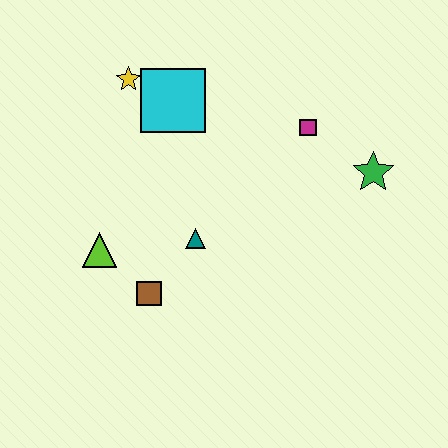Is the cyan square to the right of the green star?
No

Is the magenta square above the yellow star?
No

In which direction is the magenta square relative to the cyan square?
The magenta square is to the right of the cyan square.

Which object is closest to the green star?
The magenta square is closest to the green star.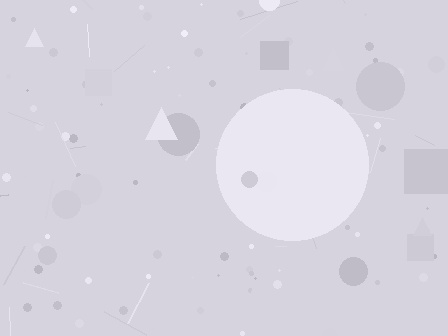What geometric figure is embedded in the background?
A circle is embedded in the background.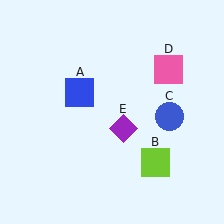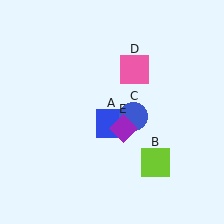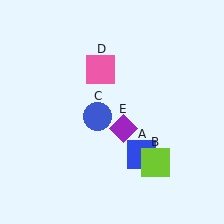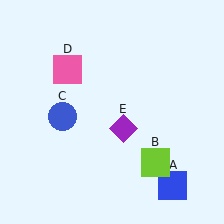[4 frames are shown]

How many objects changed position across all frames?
3 objects changed position: blue square (object A), blue circle (object C), pink square (object D).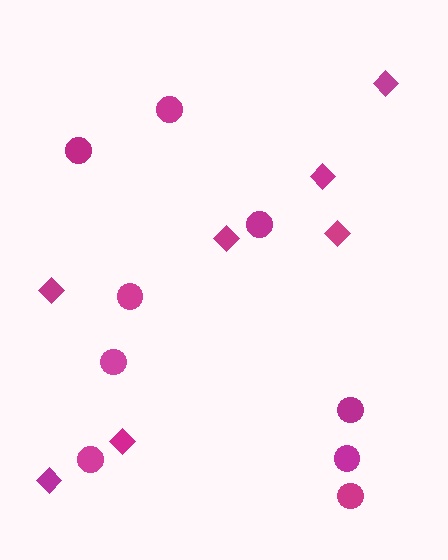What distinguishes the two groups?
There are 2 groups: one group of circles (9) and one group of diamonds (7).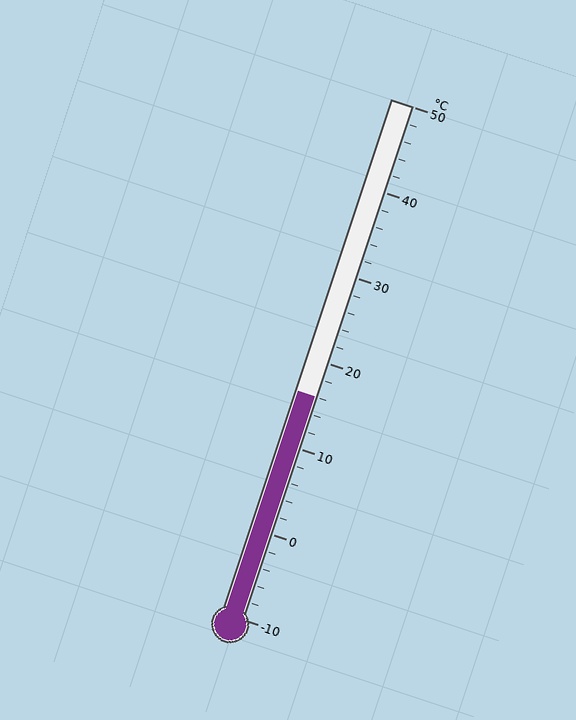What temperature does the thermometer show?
The thermometer shows approximately 16°C.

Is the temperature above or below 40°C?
The temperature is below 40°C.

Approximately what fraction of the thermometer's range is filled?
The thermometer is filled to approximately 45% of its range.